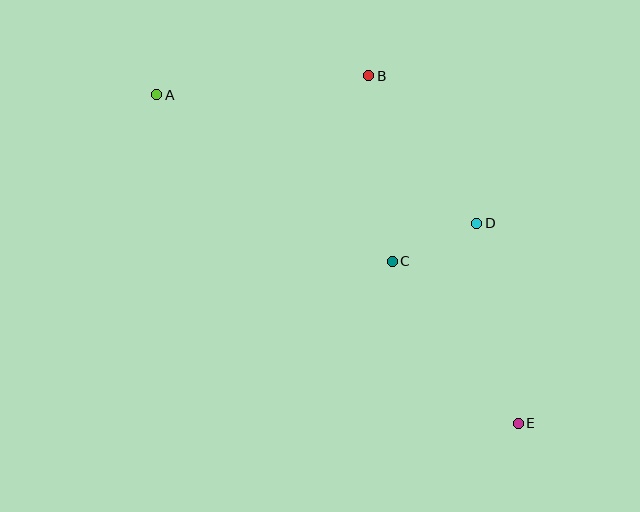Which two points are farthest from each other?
Points A and E are farthest from each other.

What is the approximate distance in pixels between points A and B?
The distance between A and B is approximately 213 pixels.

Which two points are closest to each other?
Points C and D are closest to each other.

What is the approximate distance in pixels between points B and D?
The distance between B and D is approximately 183 pixels.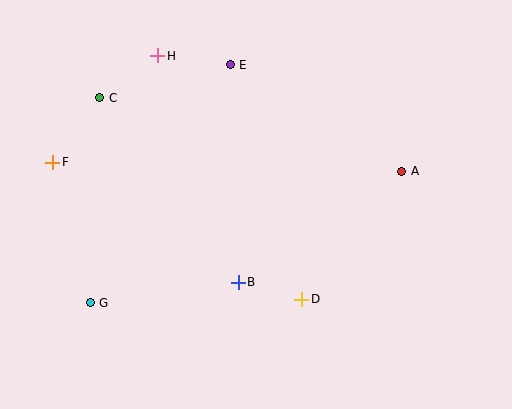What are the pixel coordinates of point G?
Point G is at (90, 303).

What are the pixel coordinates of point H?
Point H is at (158, 56).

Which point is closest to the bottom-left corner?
Point G is closest to the bottom-left corner.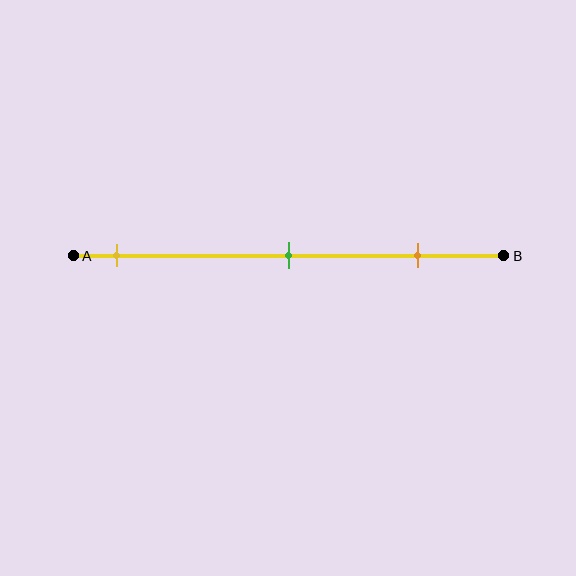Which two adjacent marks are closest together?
The green and orange marks are the closest adjacent pair.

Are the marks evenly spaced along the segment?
Yes, the marks are approximately evenly spaced.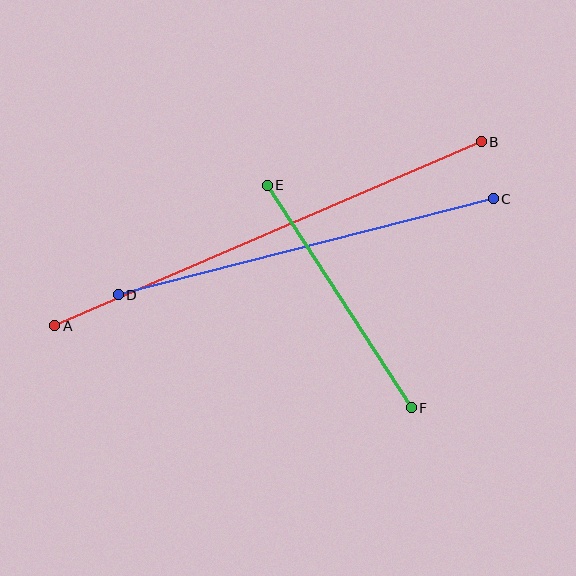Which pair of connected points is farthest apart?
Points A and B are farthest apart.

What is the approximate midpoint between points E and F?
The midpoint is at approximately (339, 297) pixels.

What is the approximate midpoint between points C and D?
The midpoint is at approximately (306, 247) pixels.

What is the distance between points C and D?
The distance is approximately 387 pixels.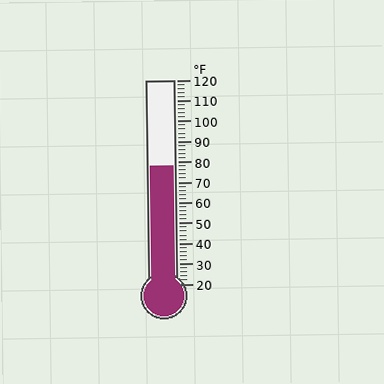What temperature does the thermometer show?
The thermometer shows approximately 78°F.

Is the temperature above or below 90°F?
The temperature is below 90°F.